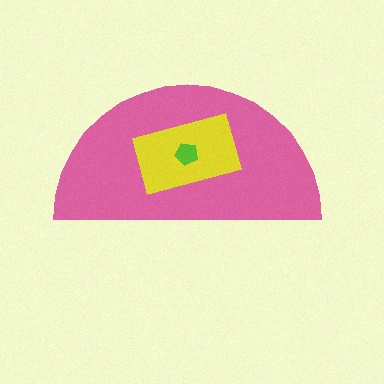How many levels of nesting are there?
3.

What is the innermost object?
The lime pentagon.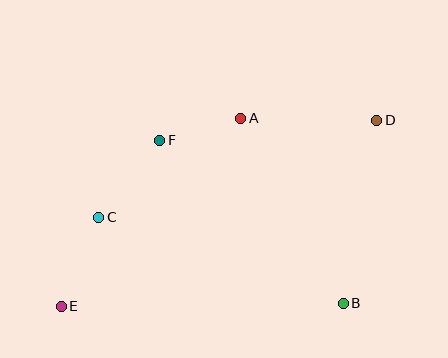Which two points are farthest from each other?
Points D and E are farthest from each other.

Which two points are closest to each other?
Points A and F are closest to each other.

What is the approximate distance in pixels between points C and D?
The distance between C and D is approximately 295 pixels.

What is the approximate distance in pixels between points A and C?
The distance between A and C is approximately 173 pixels.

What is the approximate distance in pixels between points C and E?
The distance between C and E is approximately 97 pixels.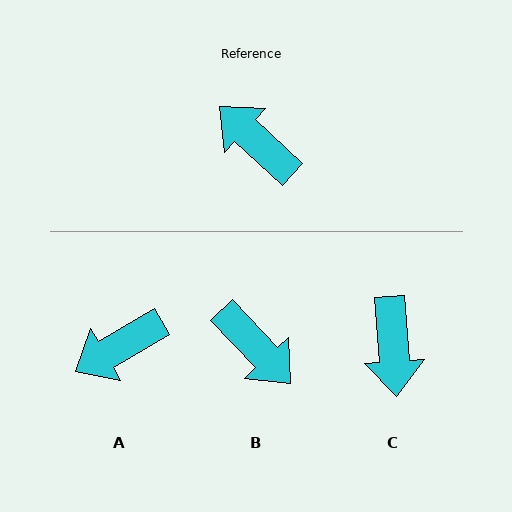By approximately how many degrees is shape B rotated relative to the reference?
Approximately 176 degrees counter-clockwise.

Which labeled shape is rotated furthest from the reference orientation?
B, about 176 degrees away.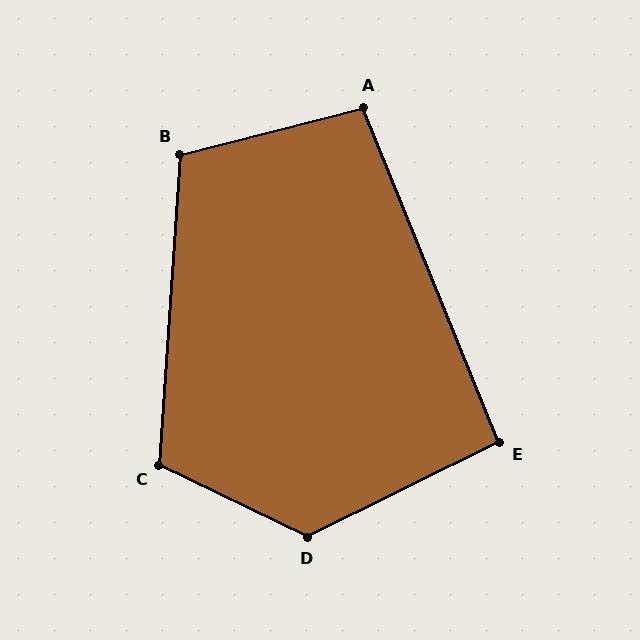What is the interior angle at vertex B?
Approximately 108 degrees (obtuse).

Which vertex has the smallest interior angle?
E, at approximately 94 degrees.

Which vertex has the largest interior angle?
D, at approximately 128 degrees.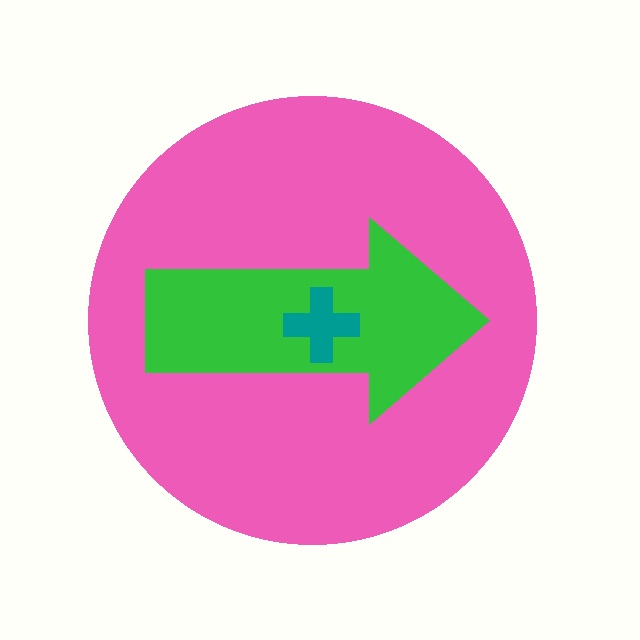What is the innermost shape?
The teal cross.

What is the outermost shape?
The pink circle.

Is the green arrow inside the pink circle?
Yes.